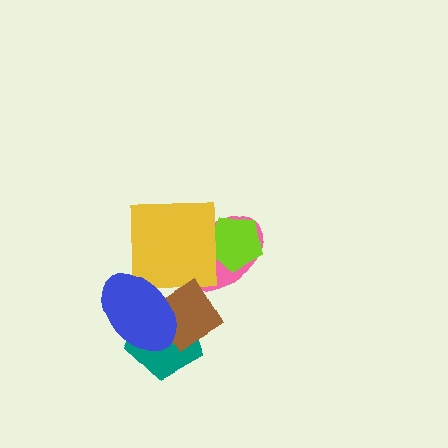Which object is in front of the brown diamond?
The blue ellipse is in front of the brown diamond.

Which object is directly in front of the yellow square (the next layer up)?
The brown diamond is directly in front of the yellow square.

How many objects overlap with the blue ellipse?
3 objects overlap with the blue ellipse.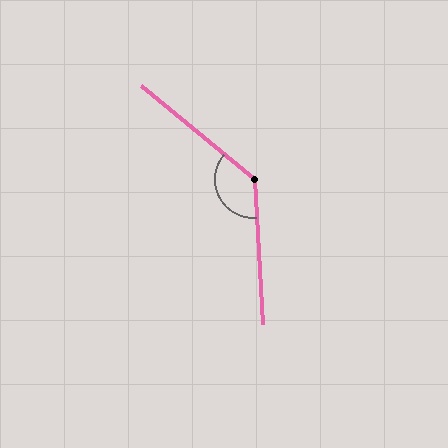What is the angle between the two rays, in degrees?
Approximately 133 degrees.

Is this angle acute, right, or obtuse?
It is obtuse.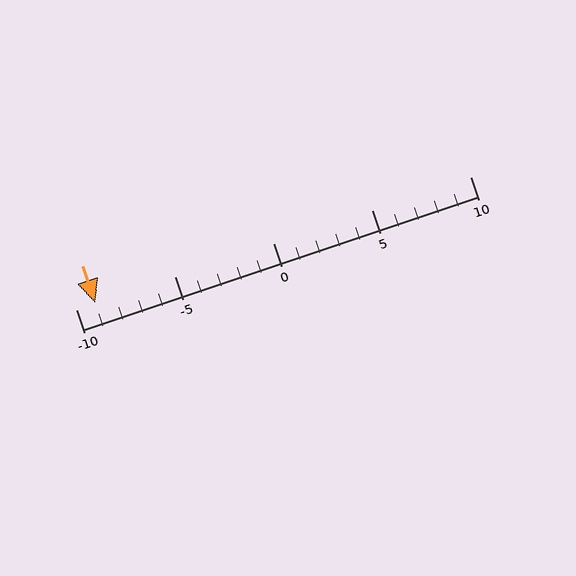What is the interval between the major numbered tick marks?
The major tick marks are spaced 5 units apart.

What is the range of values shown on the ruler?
The ruler shows values from -10 to 10.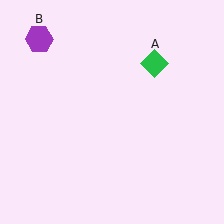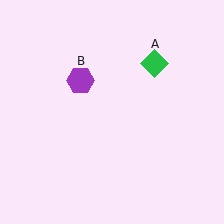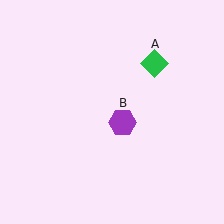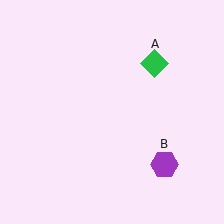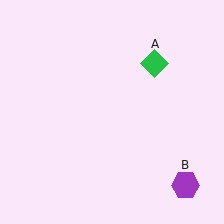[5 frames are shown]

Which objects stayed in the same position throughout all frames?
Green diamond (object A) remained stationary.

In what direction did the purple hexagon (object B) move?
The purple hexagon (object B) moved down and to the right.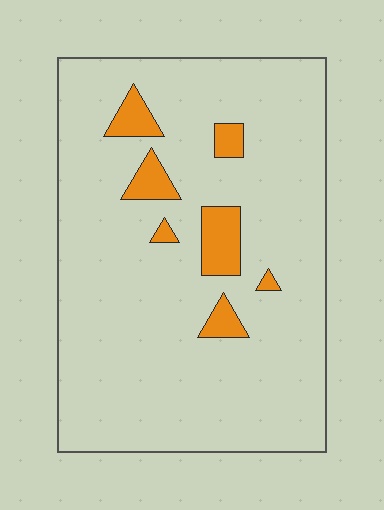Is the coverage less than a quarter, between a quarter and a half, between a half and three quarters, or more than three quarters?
Less than a quarter.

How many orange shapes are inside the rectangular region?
7.